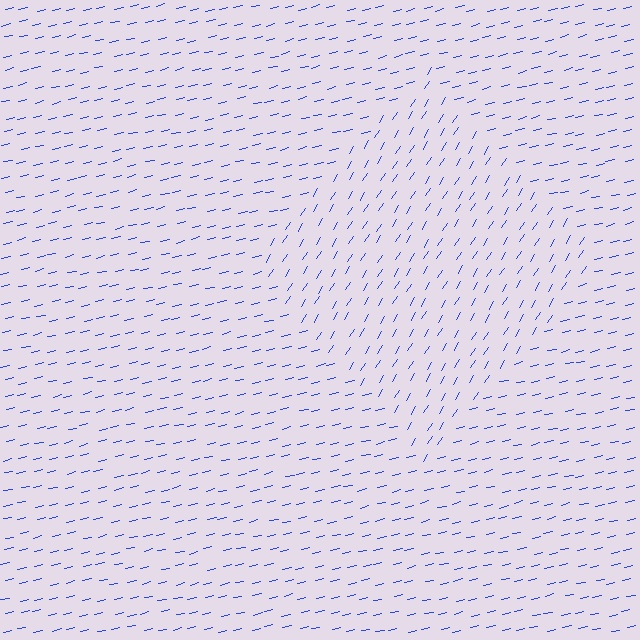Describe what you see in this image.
The image is filled with small blue line segments. A diamond region in the image has lines oriented differently from the surrounding lines, creating a visible texture boundary.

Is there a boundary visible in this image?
Yes, there is a texture boundary formed by a change in line orientation.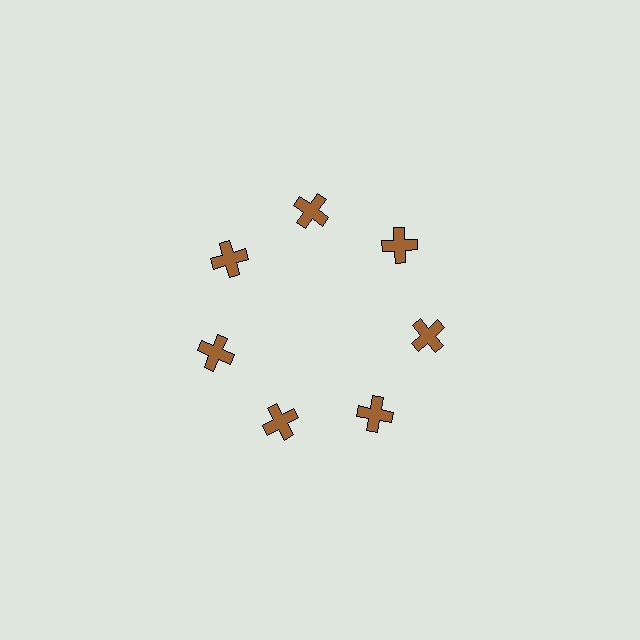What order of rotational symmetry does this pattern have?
This pattern has 7-fold rotational symmetry.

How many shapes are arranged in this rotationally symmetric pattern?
There are 7 shapes, arranged in 7 groups of 1.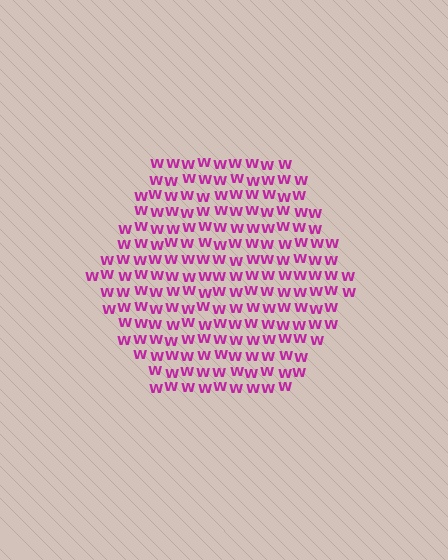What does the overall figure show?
The overall figure shows a hexagon.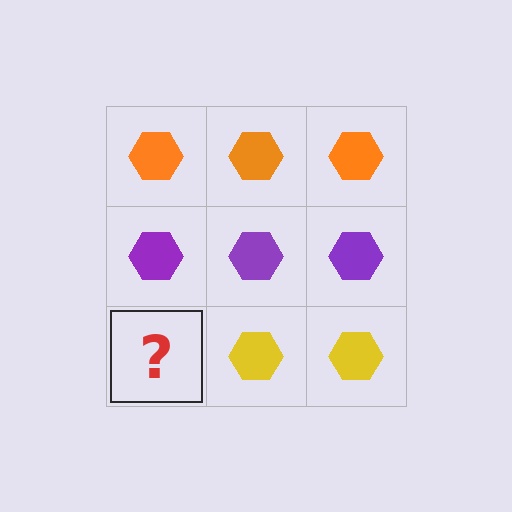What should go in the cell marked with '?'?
The missing cell should contain a yellow hexagon.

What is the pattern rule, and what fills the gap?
The rule is that each row has a consistent color. The gap should be filled with a yellow hexagon.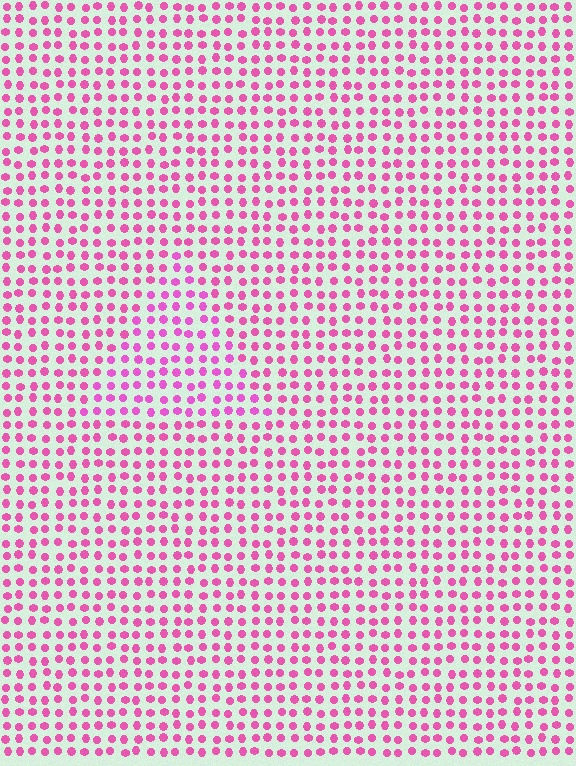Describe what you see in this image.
The image is filled with small pink elements in a uniform arrangement. A triangle-shaped region is visible where the elements are tinted to a slightly different hue, forming a subtle color boundary.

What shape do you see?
I see a triangle.